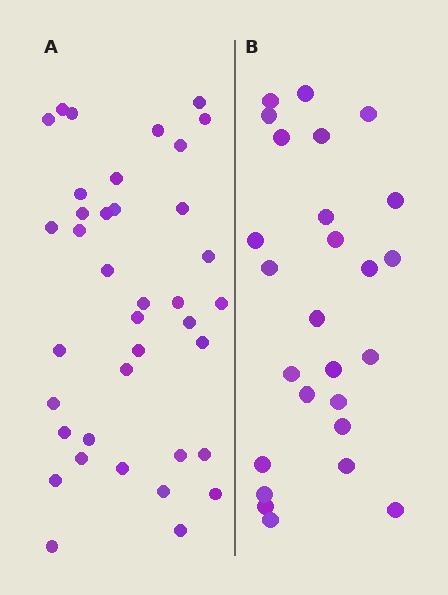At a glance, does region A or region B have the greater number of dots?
Region A (the left region) has more dots.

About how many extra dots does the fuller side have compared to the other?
Region A has roughly 12 or so more dots than region B.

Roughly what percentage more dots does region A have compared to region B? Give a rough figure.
About 45% more.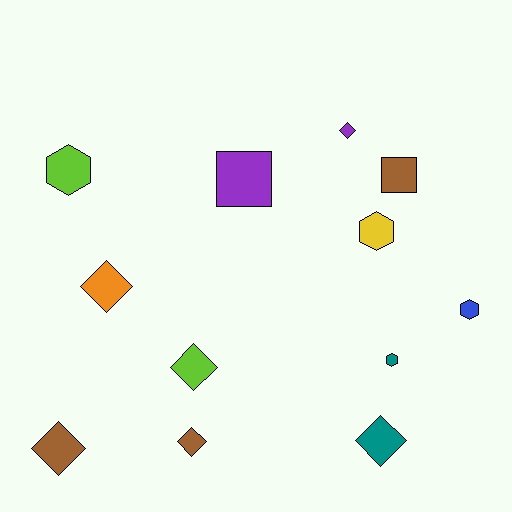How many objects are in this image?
There are 12 objects.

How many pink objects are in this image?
There are no pink objects.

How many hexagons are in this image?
There are 4 hexagons.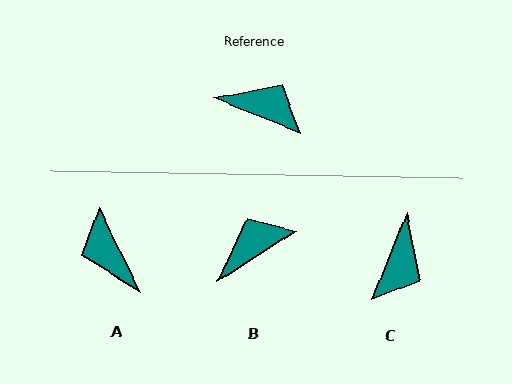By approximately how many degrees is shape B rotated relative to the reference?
Approximately 54 degrees counter-clockwise.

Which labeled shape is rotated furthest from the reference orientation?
A, about 138 degrees away.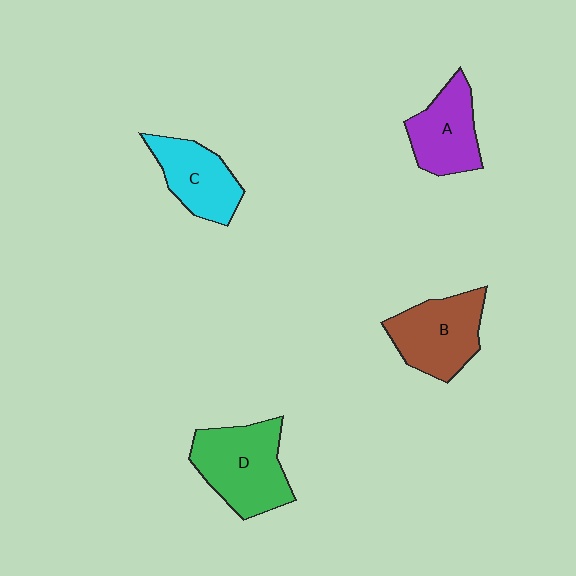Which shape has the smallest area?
Shape C (cyan).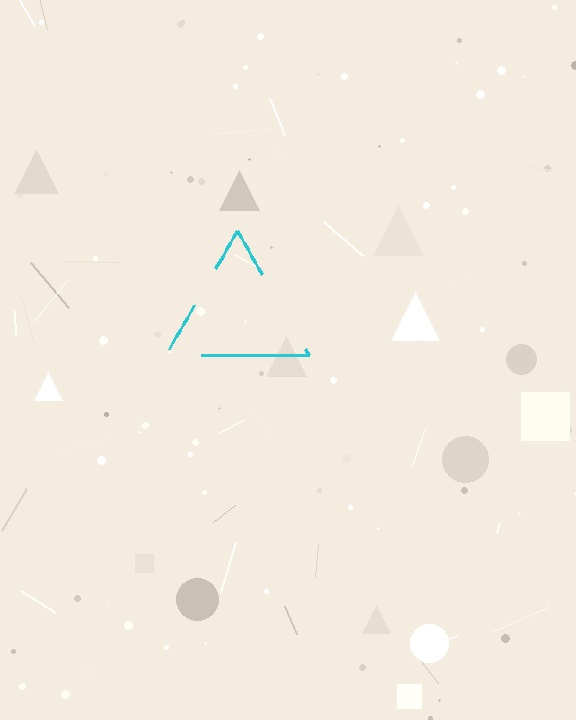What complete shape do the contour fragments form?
The contour fragments form a triangle.